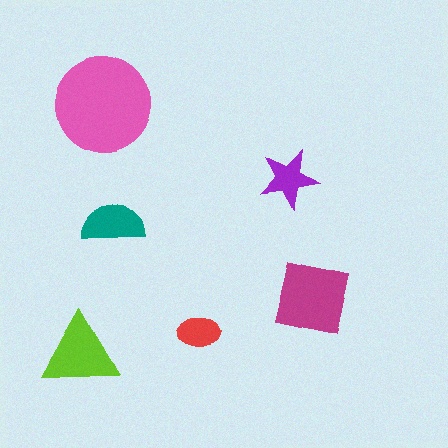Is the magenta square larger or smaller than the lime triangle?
Larger.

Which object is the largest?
The pink circle.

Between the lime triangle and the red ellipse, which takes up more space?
The lime triangle.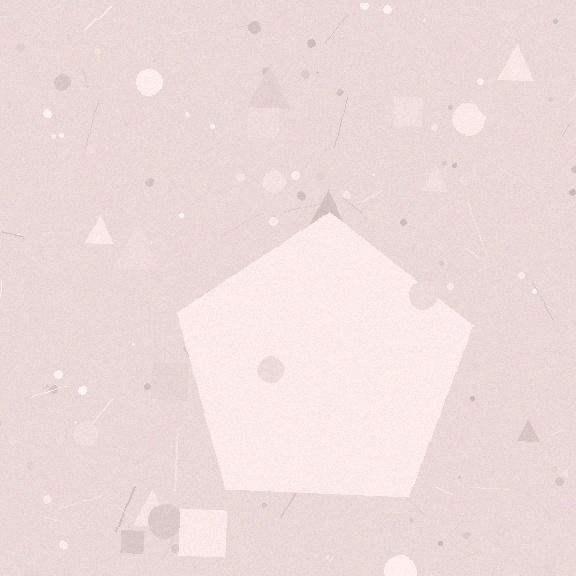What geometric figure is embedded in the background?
A pentagon is embedded in the background.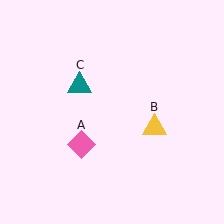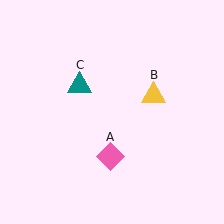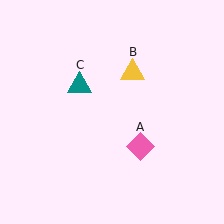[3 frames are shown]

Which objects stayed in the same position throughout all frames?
Teal triangle (object C) remained stationary.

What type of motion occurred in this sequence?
The pink diamond (object A), yellow triangle (object B) rotated counterclockwise around the center of the scene.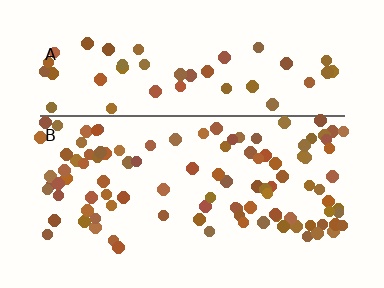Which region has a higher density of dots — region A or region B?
B (the bottom).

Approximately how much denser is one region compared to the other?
Approximately 2.0× — region B over region A.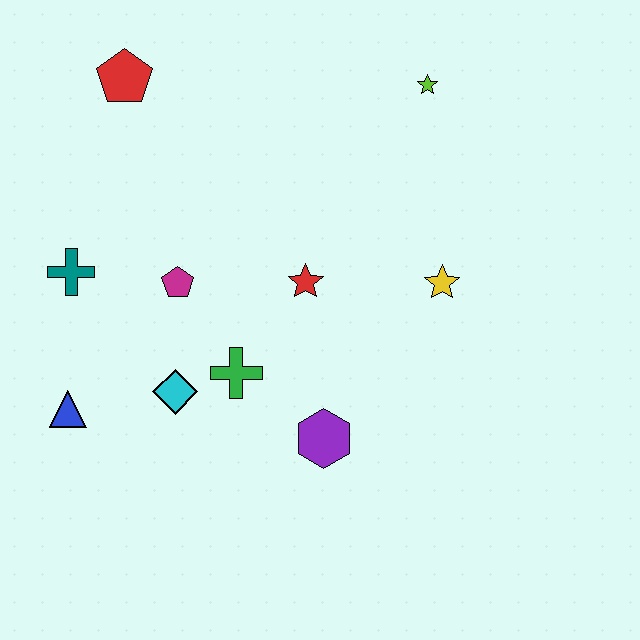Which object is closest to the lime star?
The yellow star is closest to the lime star.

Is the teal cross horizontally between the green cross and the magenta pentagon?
No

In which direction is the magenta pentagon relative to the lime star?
The magenta pentagon is to the left of the lime star.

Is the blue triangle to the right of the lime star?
No